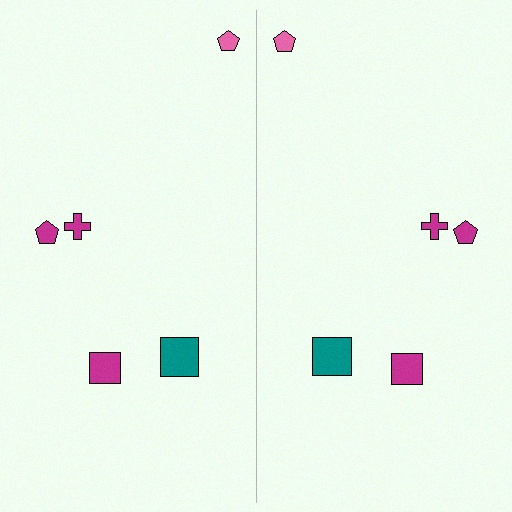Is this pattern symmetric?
Yes, this pattern has bilateral (reflection) symmetry.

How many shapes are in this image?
There are 10 shapes in this image.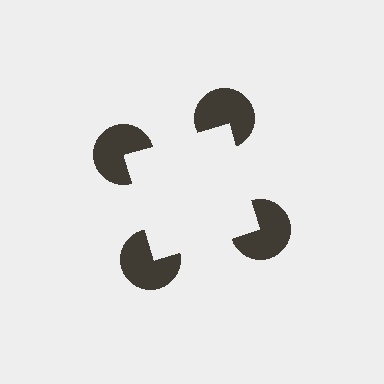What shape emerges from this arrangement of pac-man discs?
An illusory square — its edges are inferred from the aligned wedge cuts in the pac-man discs, not physically drawn.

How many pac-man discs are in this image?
There are 4 — one at each vertex of the illusory square.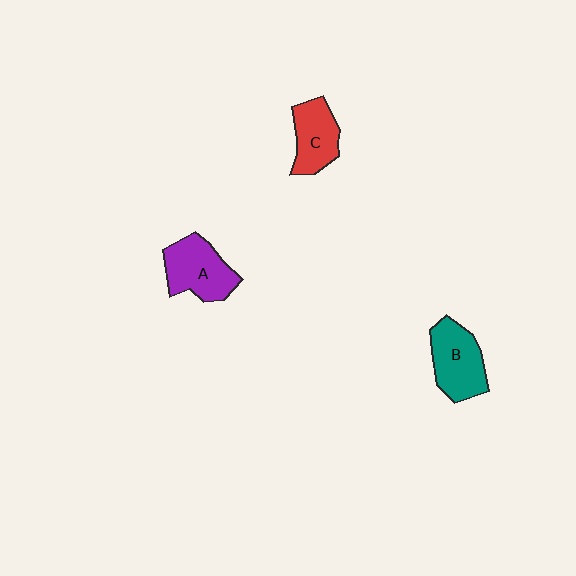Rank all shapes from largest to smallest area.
From largest to smallest: A (purple), B (teal), C (red).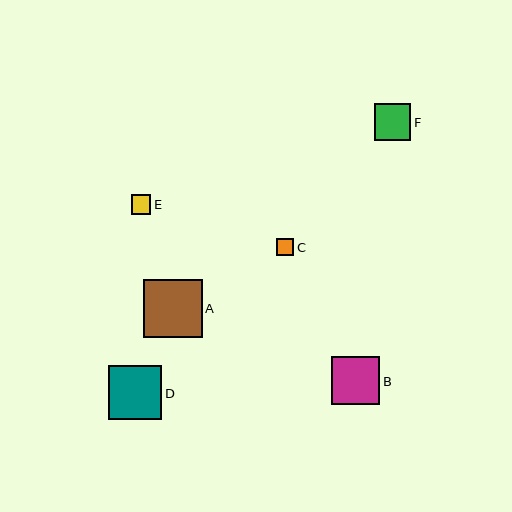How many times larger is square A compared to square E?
Square A is approximately 3.0 times the size of square E.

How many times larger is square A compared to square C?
Square A is approximately 3.4 times the size of square C.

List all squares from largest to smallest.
From largest to smallest: A, D, B, F, E, C.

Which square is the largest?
Square A is the largest with a size of approximately 58 pixels.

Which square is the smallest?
Square C is the smallest with a size of approximately 17 pixels.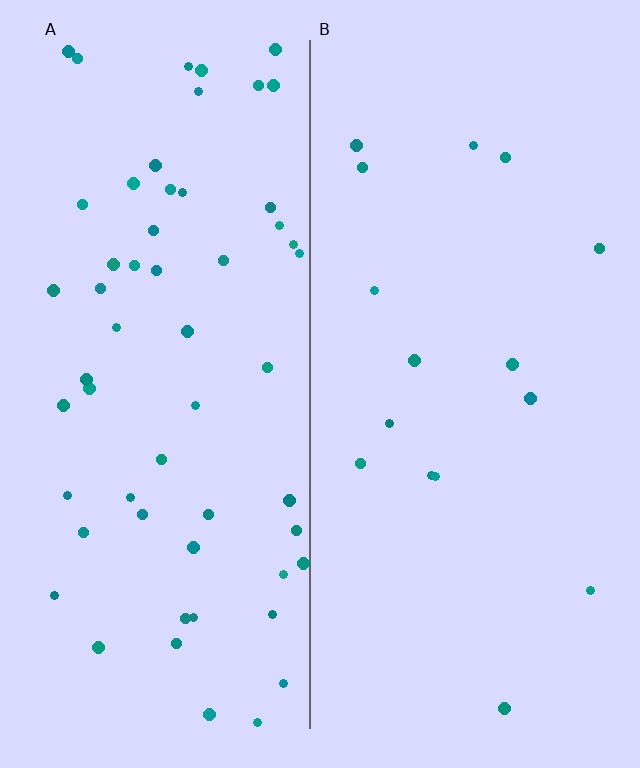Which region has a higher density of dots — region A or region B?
A (the left).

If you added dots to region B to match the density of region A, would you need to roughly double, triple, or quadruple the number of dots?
Approximately quadruple.